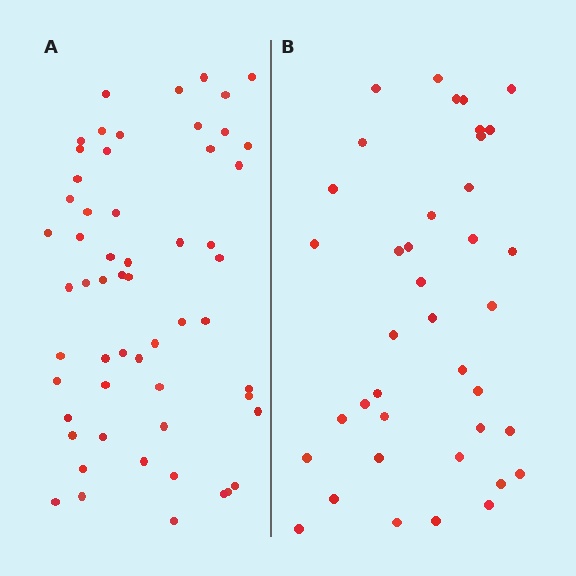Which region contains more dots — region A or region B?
Region A (the left region) has more dots.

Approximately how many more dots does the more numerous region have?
Region A has approximately 20 more dots than region B.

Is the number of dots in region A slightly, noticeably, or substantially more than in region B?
Region A has substantially more. The ratio is roughly 1.5 to 1.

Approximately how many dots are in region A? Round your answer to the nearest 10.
About 60 dots. (The exact count is 57, which rounds to 60.)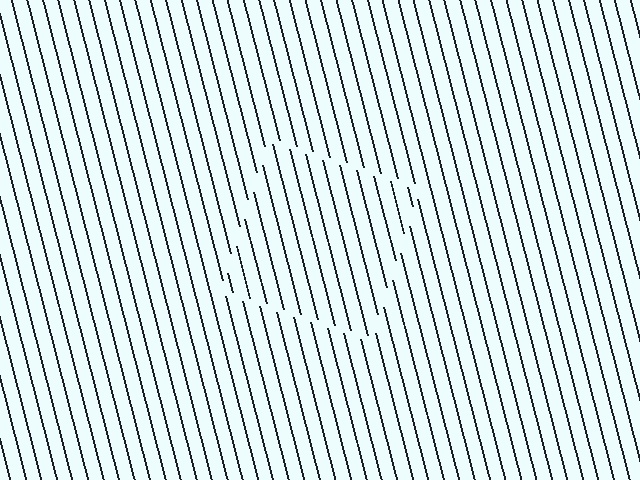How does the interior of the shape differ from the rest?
The interior of the shape contains the same grating, shifted by half a period — the contour is defined by the phase discontinuity where line-ends from the inner and outer gratings abut.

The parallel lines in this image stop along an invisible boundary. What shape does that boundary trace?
An illusory square. The interior of the shape contains the same grating, shifted by half a period — the contour is defined by the phase discontinuity where line-ends from the inner and outer gratings abut.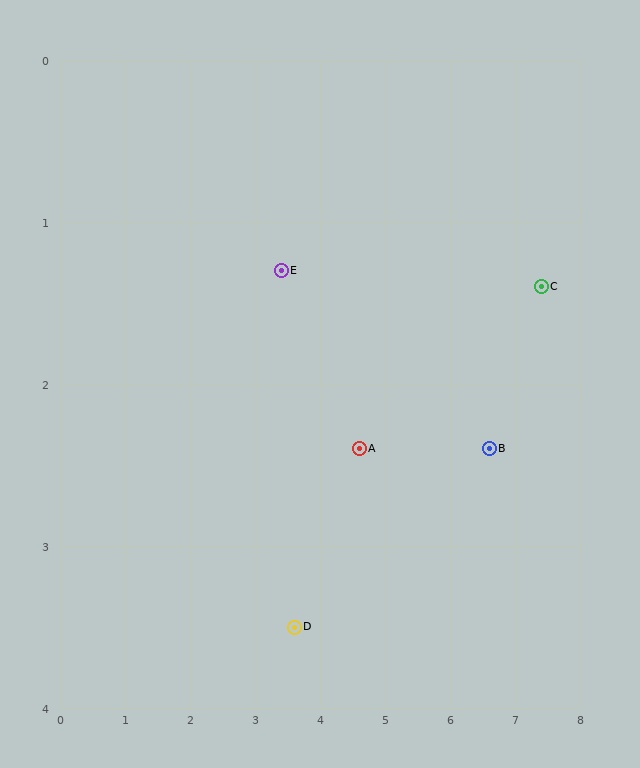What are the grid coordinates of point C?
Point C is at approximately (7.4, 1.4).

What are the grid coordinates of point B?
Point B is at approximately (6.6, 2.4).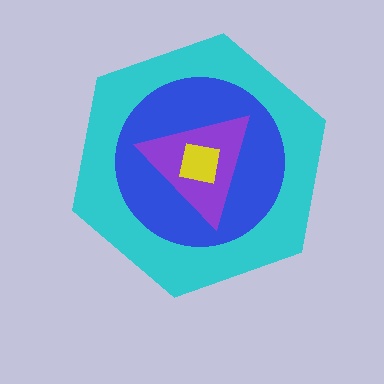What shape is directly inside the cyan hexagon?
The blue circle.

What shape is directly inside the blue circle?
The purple triangle.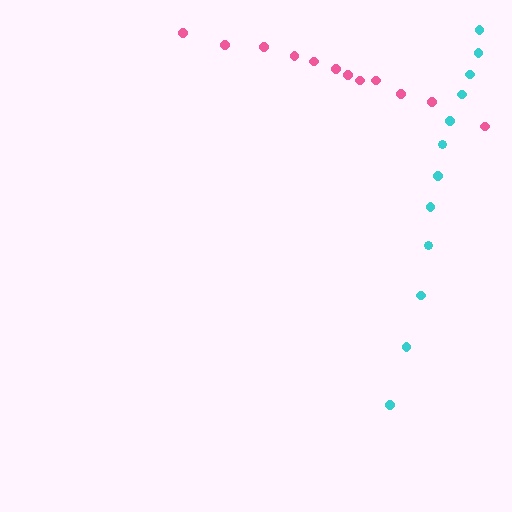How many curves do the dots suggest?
There are 2 distinct paths.